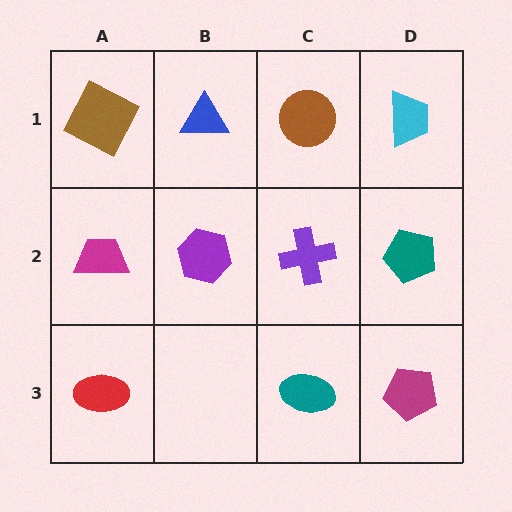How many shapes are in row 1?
4 shapes.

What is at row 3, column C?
A teal ellipse.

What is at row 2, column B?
A purple hexagon.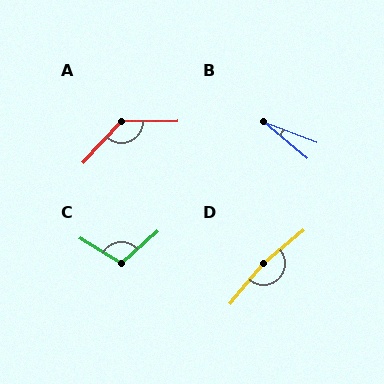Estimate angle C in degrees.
Approximately 108 degrees.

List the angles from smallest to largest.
B (19°), C (108°), A (133°), D (169°).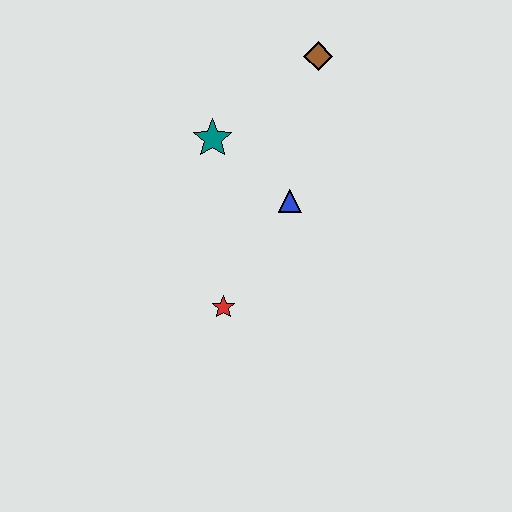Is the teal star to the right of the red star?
No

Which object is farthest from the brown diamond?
The red star is farthest from the brown diamond.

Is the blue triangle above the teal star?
No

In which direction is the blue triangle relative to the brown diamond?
The blue triangle is below the brown diamond.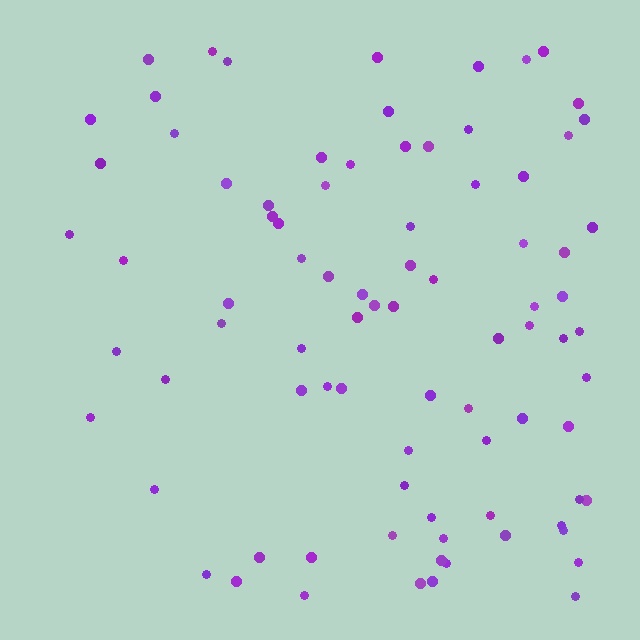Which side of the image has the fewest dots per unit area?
The left.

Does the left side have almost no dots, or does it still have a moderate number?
Still a moderate number, just noticeably fewer than the right.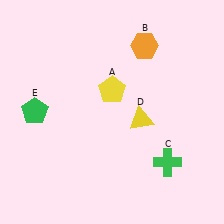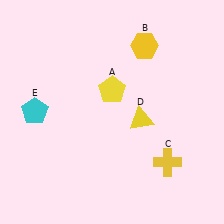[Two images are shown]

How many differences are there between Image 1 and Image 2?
There are 3 differences between the two images.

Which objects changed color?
B changed from orange to yellow. C changed from green to yellow. E changed from green to cyan.